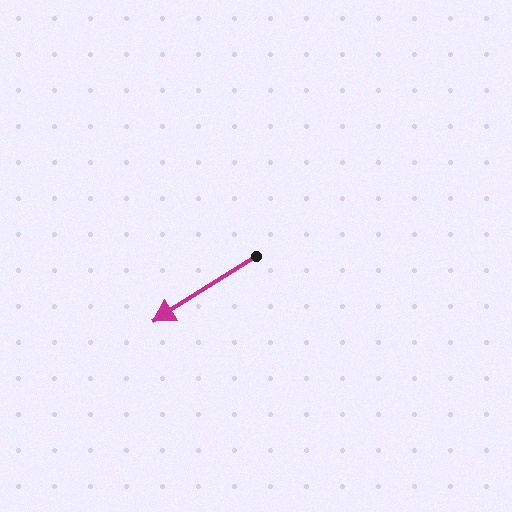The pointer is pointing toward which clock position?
Roughly 8 o'clock.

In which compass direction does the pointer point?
Southwest.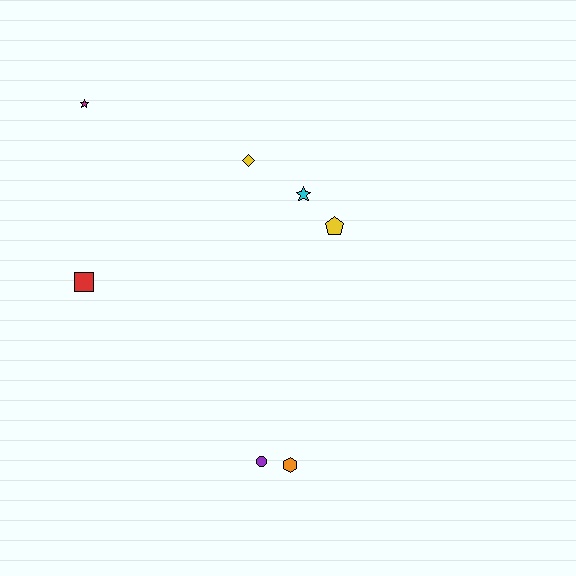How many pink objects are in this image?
There are no pink objects.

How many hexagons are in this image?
There is 1 hexagon.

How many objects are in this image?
There are 7 objects.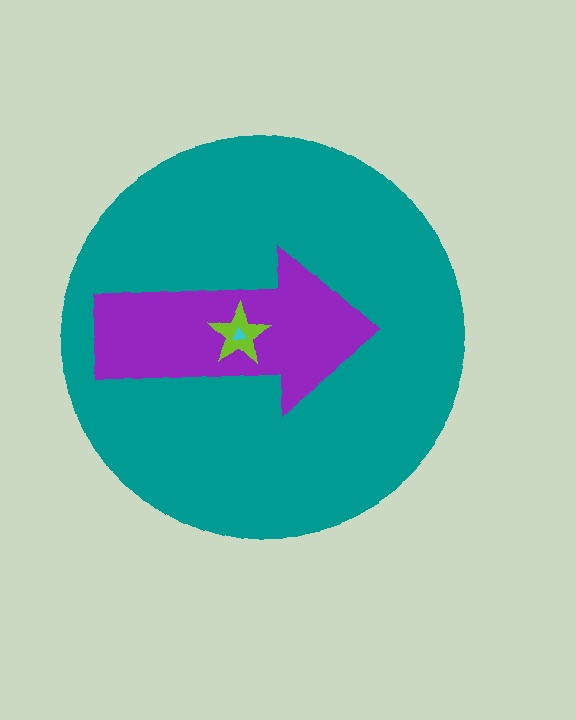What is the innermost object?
The cyan triangle.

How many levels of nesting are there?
4.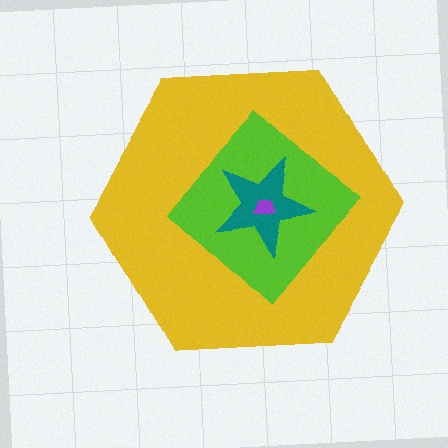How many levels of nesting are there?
4.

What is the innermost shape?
The purple trapezoid.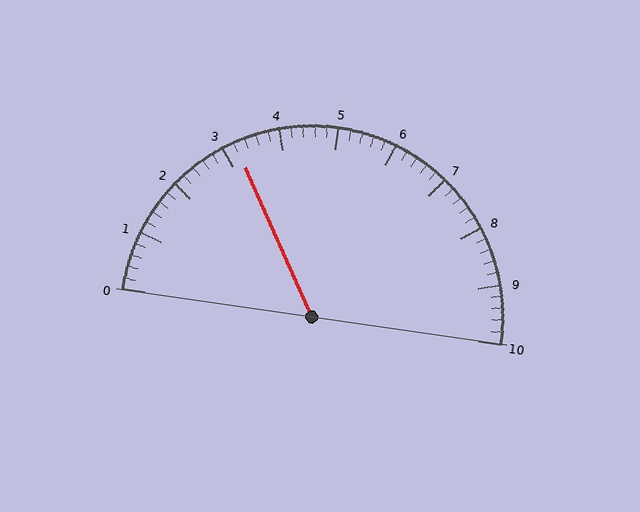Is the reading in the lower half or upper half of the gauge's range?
The reading is in the lower half of the range (0 to 10).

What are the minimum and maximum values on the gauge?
The gauge ranges from 0 to 10.